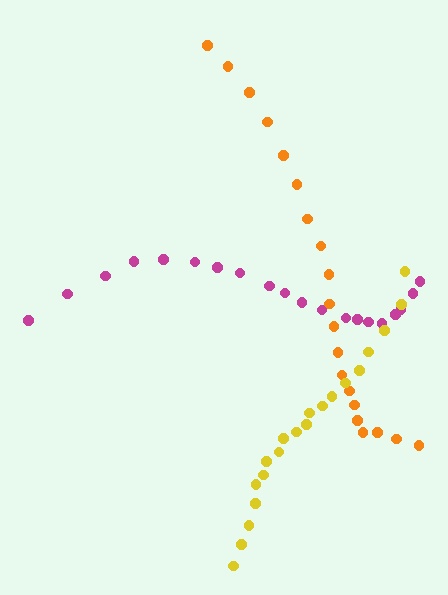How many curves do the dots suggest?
There are 3 distinct paths.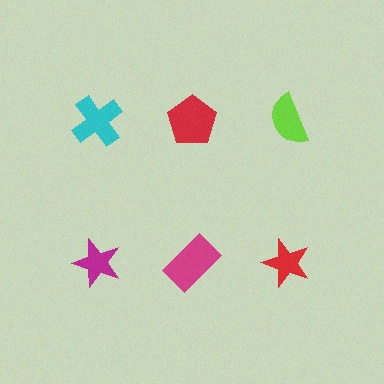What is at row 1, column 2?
A red pentagon.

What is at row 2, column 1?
A magenta star.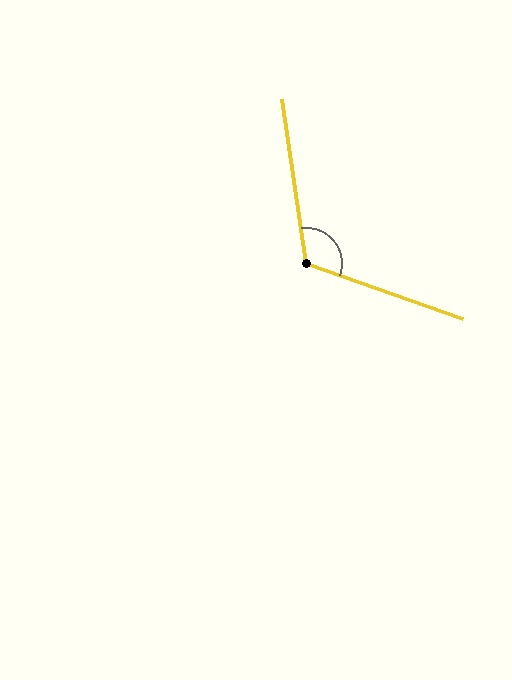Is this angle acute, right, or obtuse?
It is obtuse.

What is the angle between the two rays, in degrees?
Approximately 118 degrees.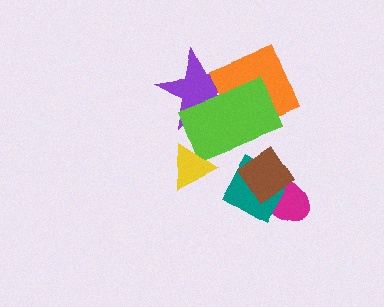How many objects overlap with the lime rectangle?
4 objects overlap with the lime rectangle.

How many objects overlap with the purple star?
2 objects overlap with the purple star.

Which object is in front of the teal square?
The brown diamond is in front of the teal square.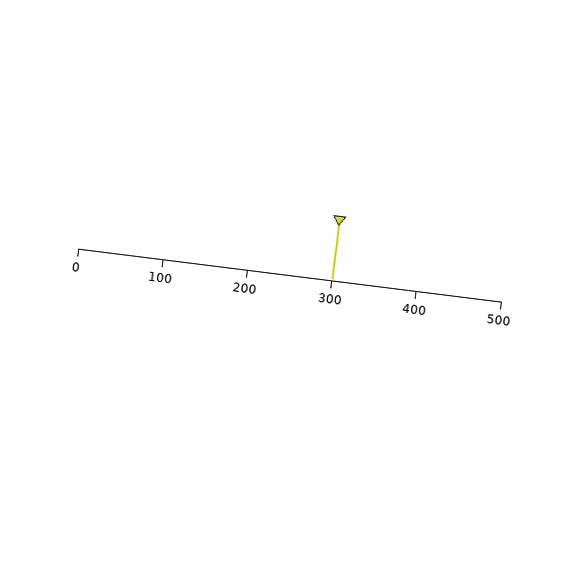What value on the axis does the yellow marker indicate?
The marker indicates approximately 300.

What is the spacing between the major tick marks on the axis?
The major ticks are spaced 100 apart.